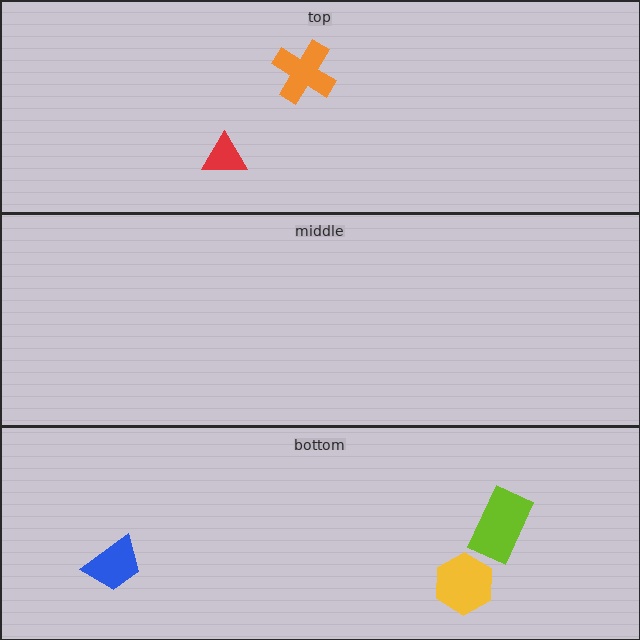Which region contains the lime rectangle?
The bottom region.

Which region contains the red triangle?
The top region.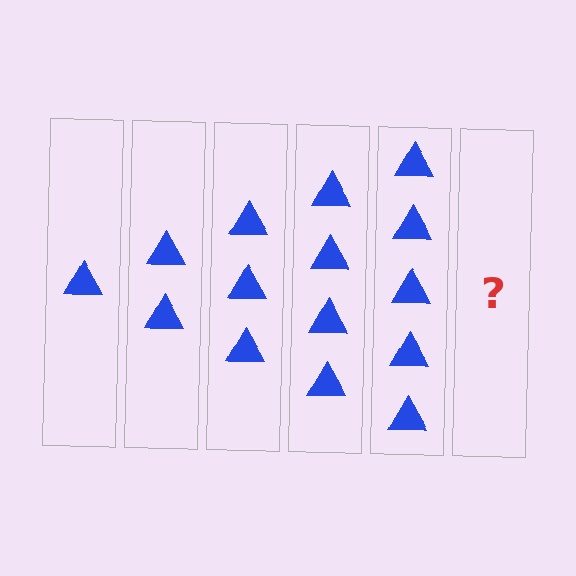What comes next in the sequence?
The next element should be 6 triangles.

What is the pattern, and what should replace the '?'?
The pattern is that each step adds one more triangle. The '?' should be 6 triangles.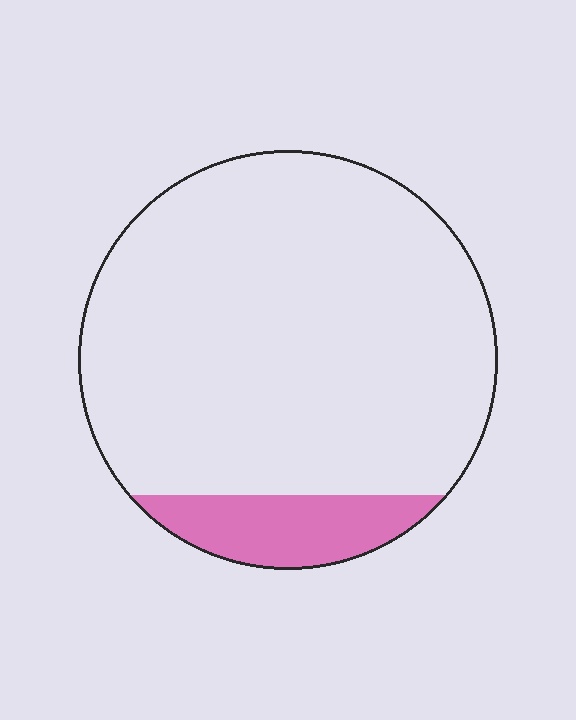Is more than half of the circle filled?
No.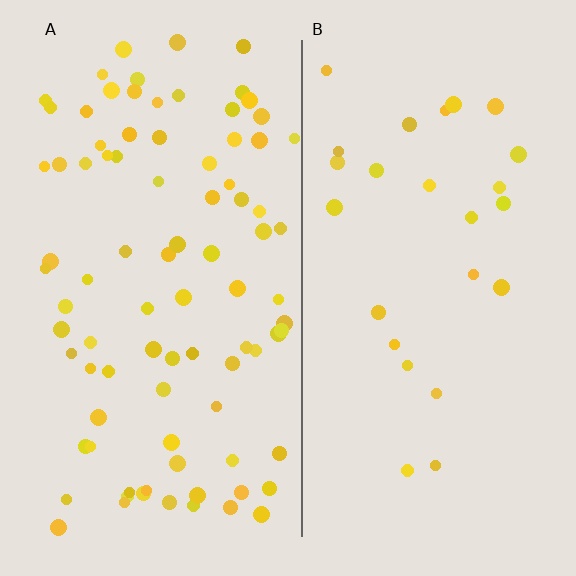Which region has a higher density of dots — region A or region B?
A (the left).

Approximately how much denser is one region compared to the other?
Approximately 3.4× — region A over region B.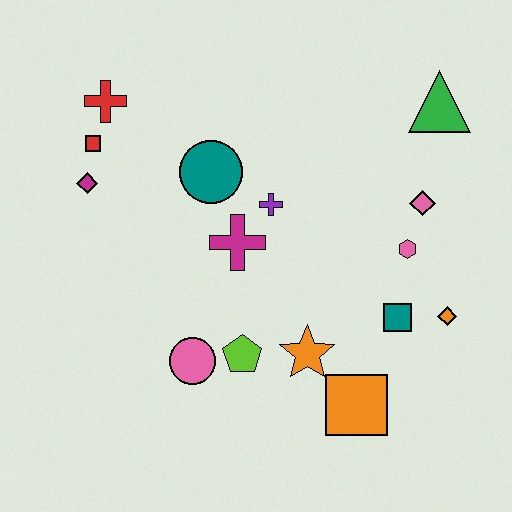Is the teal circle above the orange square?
Yes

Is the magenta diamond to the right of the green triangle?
No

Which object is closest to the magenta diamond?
The red square is closest to the magenta diamond.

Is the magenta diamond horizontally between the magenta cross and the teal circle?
No